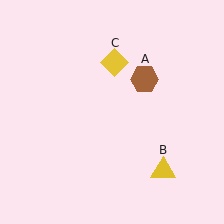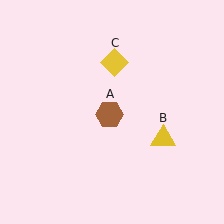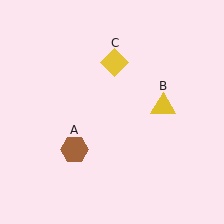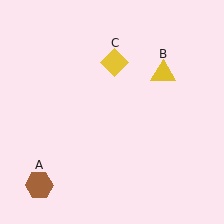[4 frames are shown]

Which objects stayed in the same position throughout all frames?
Yellow diamond (object C) remained stationary.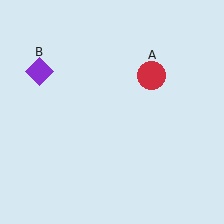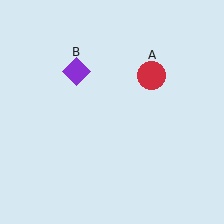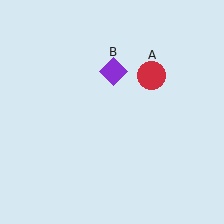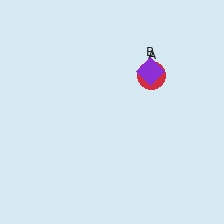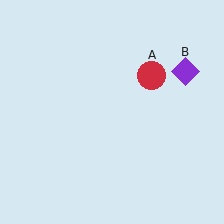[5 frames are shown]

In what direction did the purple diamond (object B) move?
The purple diamond (object B) moved right.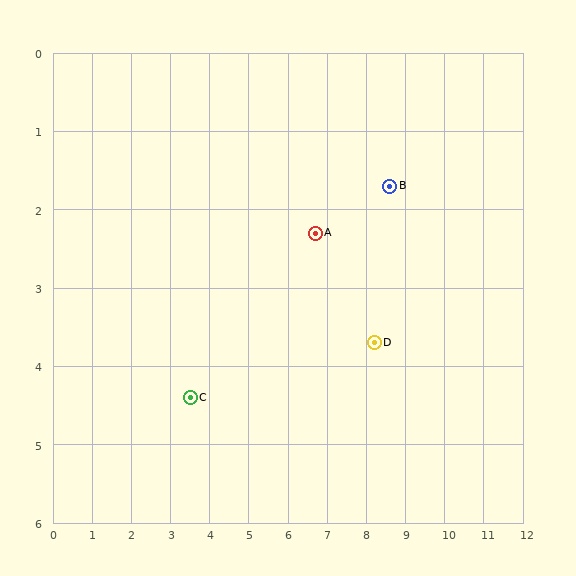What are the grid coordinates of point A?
Point A is at approximately (6.7, 2.3).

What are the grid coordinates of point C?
Point C is at approximately (3.5, 4.4).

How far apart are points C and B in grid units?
Points C and B are about 5.8 grid units apart.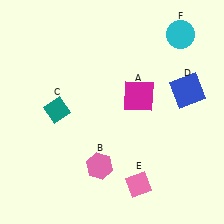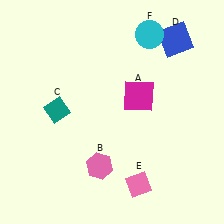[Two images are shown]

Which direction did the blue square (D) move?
The blue square (D) moved up.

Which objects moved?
The objects that moved are: the blue square (D), the cyan circle (F).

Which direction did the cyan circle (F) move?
The cyan circle (F) moved left.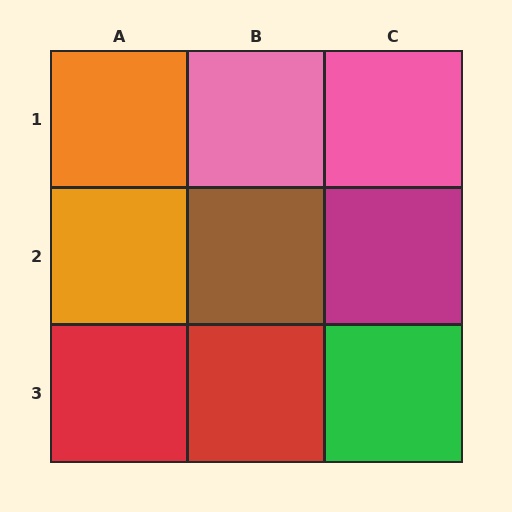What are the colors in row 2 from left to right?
Orange, brown, magenta.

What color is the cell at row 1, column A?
Orange.